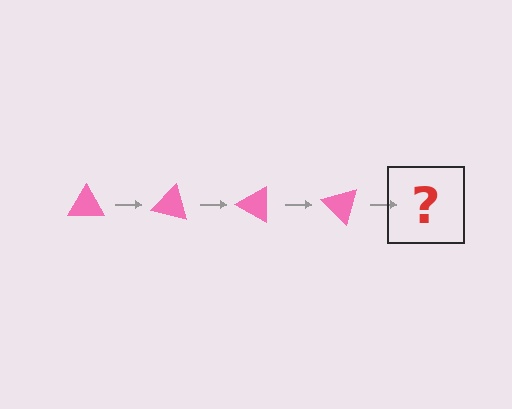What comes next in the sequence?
The next element should be a pink triangle rotated 60 degrees.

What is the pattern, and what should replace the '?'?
The pattern is that the triangle rotates 15 degrees each step. The '?' should be a pink triangle rotated 60 degrees.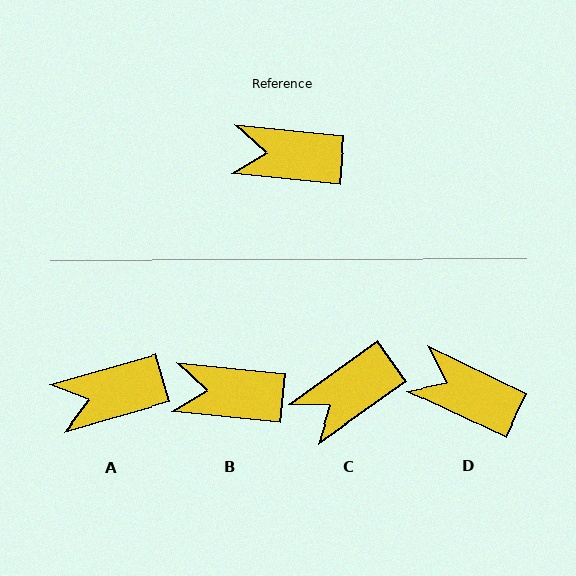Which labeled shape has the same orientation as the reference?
B.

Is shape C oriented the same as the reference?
No, it is off by about 41 degrees.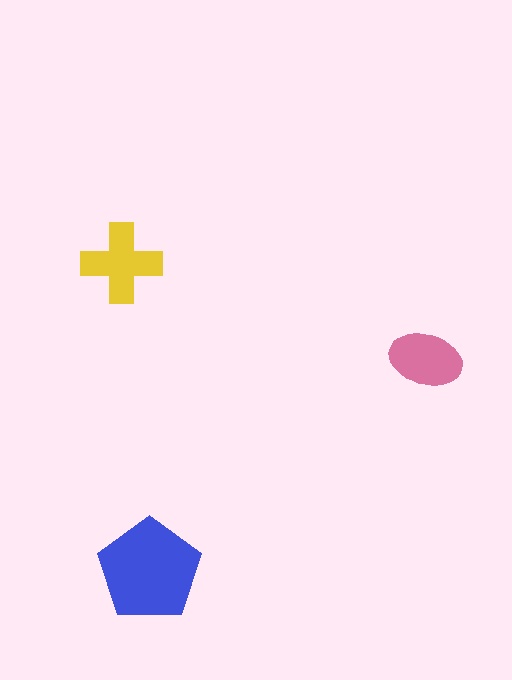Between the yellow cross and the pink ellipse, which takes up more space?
The yellow cross.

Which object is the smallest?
The pink ellipse.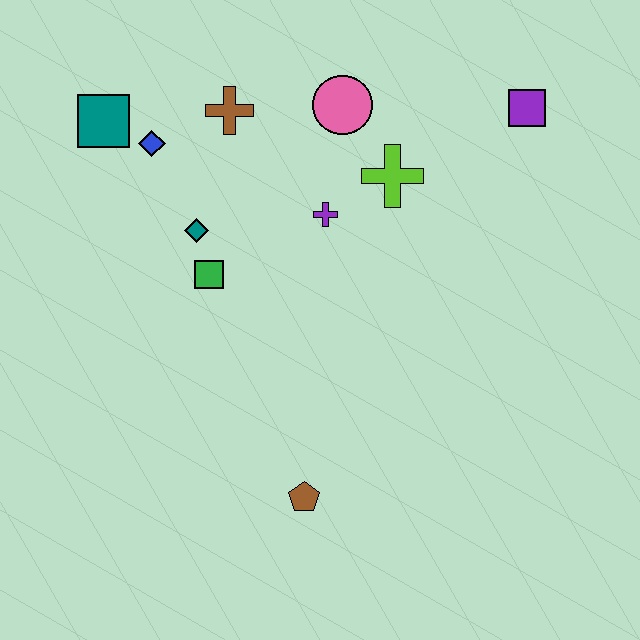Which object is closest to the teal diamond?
The green square is closest to the teal diamond.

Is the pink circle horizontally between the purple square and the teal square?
Yes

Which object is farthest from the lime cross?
The brown pentagon is farthest from the lime cross.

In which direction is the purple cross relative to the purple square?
The purple cross is to the left of the purple square.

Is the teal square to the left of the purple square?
Yes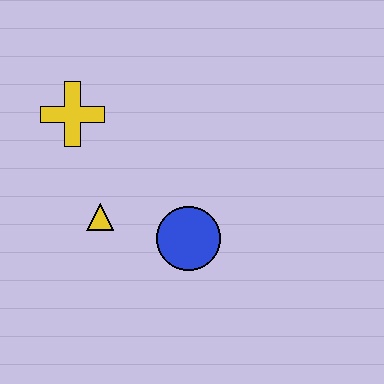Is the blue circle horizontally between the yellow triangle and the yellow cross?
No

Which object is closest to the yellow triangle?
The blue circle is closest to the yellow triangle.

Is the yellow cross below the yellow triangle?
No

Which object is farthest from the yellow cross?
The blue circle is farthest from the yellow cross.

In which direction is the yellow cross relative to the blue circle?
The yellow cross is above the blue circle.